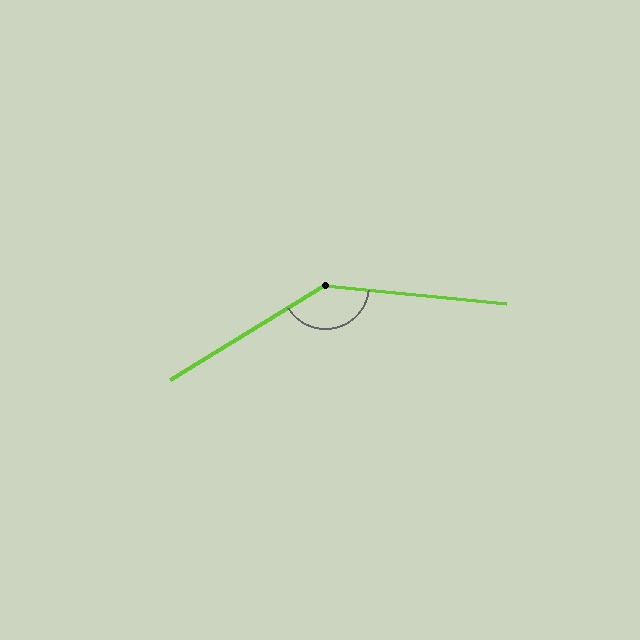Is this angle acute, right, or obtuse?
It is obtuse.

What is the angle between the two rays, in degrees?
Approximately 143 degrees.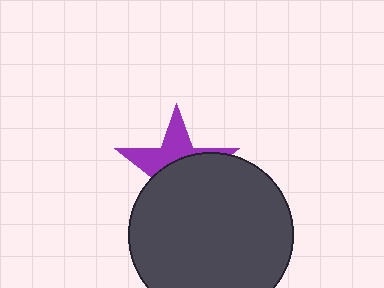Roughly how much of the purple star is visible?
A small part of it is visible (roughly 41%).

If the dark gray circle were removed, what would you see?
You would see the complete purple star.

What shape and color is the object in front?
The object in front is a dark gray circle.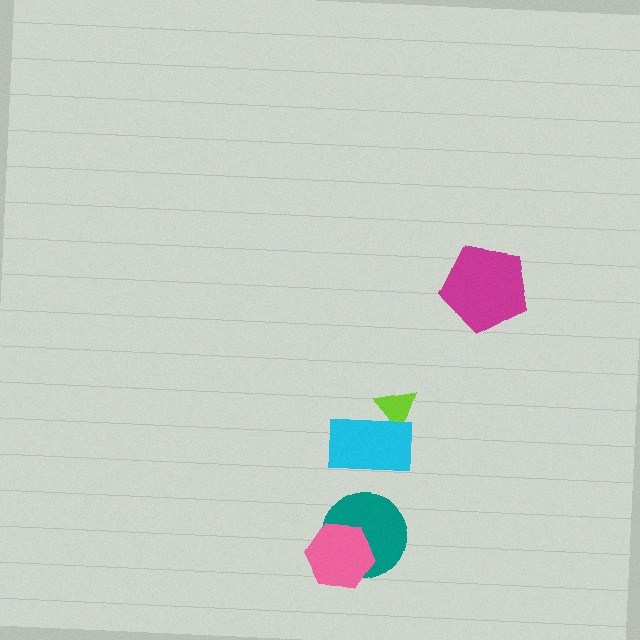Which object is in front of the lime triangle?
The cyan rectangle is in front of the lime triangle.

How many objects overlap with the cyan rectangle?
1 object overlaps with the cyan rectangle.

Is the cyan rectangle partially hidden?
No, no other shape covers it.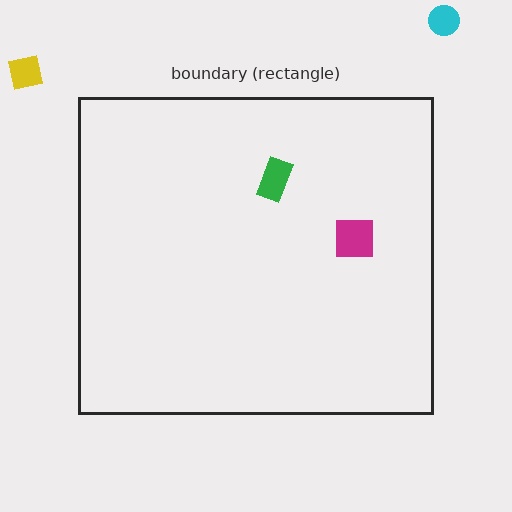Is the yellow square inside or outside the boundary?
Outside.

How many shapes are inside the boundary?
2 inside, 2 outside.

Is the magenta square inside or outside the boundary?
Inside.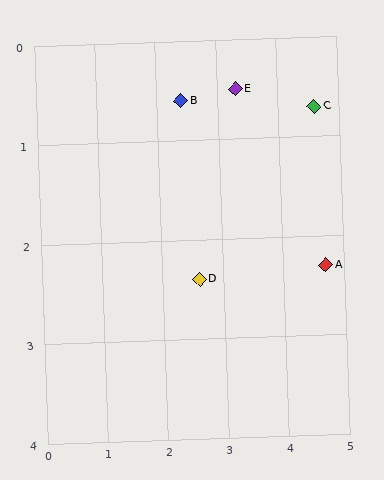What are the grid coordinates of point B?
Point B is at approximately (2.4, 0.6).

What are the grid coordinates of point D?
Point D is at approximately (2.6, 2.4).